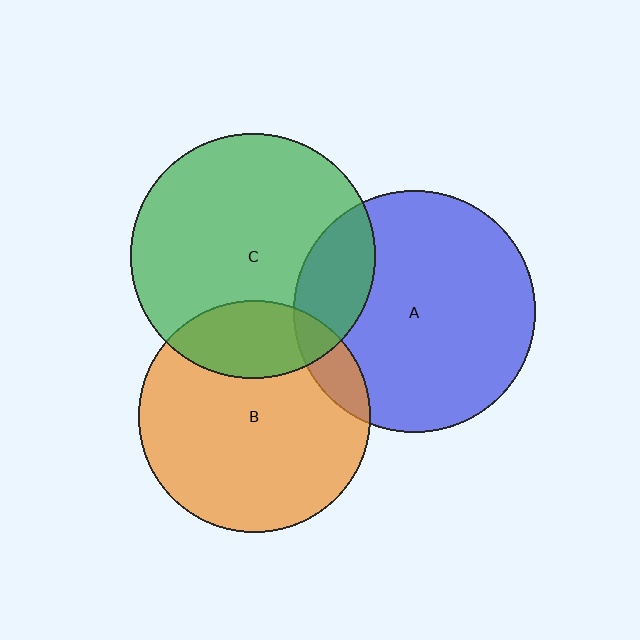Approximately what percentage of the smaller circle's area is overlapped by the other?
Approximately 25%.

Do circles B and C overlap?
Yes.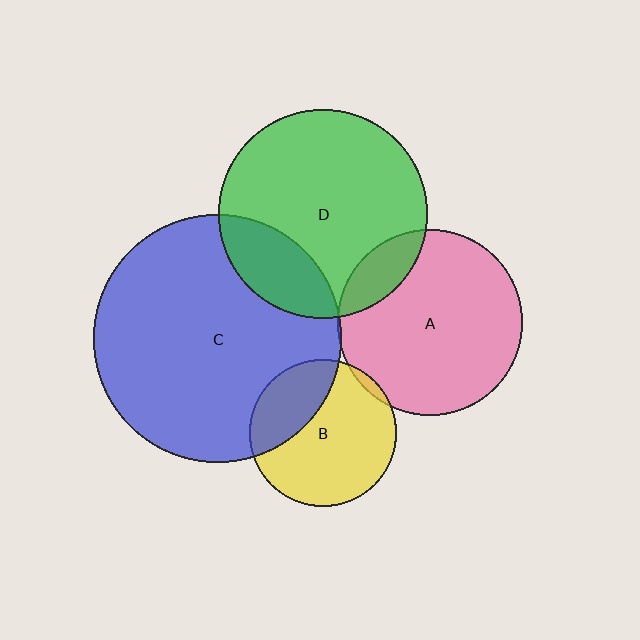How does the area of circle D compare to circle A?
Approximately 1.3 times.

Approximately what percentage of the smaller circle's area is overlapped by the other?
Approximately 15%.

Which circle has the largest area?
Circle C (blue).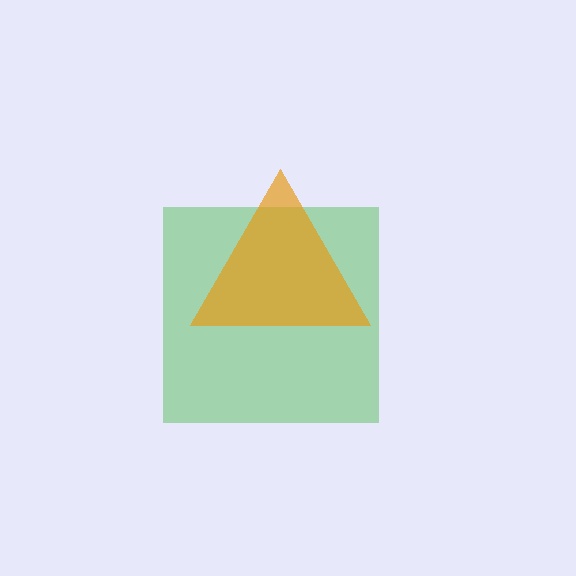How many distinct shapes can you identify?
There are 2 distinct shapes: a green square, an orange triangle.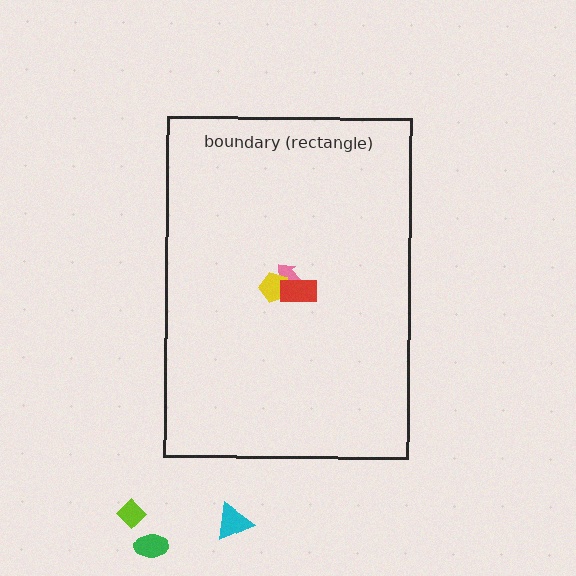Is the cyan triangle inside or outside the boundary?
Outside.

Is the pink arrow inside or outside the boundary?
Inside.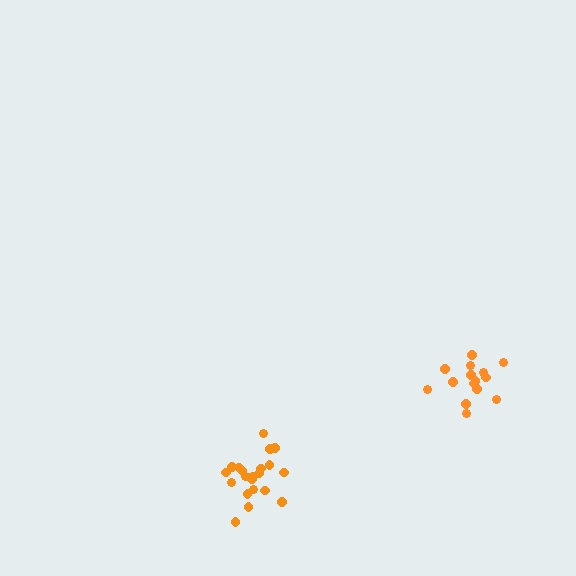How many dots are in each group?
Group 1: 21 dots, Group 2: 15 dots (36 total).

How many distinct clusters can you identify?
There are 2 distinct clusters.